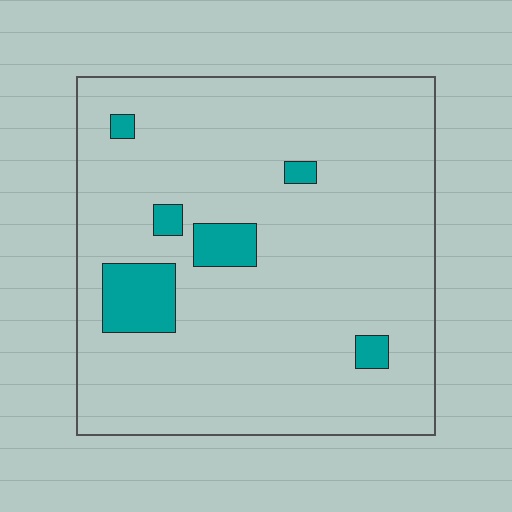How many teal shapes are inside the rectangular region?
6.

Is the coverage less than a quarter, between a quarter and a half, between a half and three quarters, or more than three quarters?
Less than a quarter.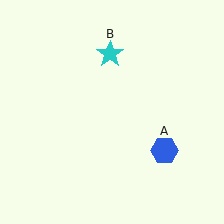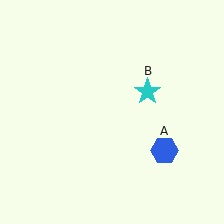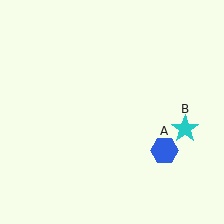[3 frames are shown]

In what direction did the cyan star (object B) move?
The cyan star (object B) moved down and to the right.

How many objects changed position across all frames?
1 object changed position: cyan star (object B).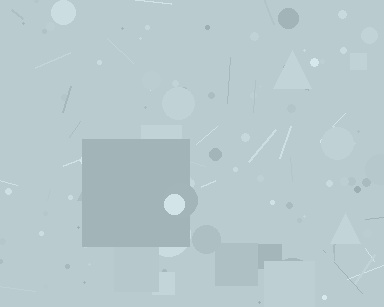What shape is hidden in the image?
A square is hidden in the image.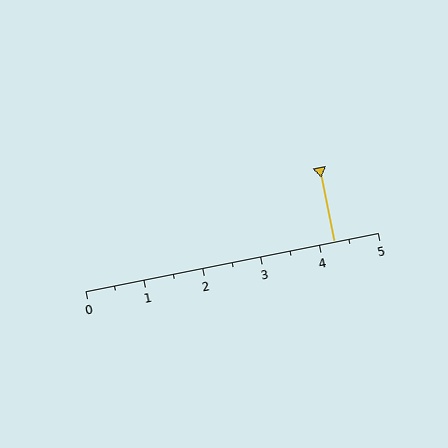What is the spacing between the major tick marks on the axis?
The major ticks are spaced 1 apart.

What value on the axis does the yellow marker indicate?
The marker indicates approximately 4.2.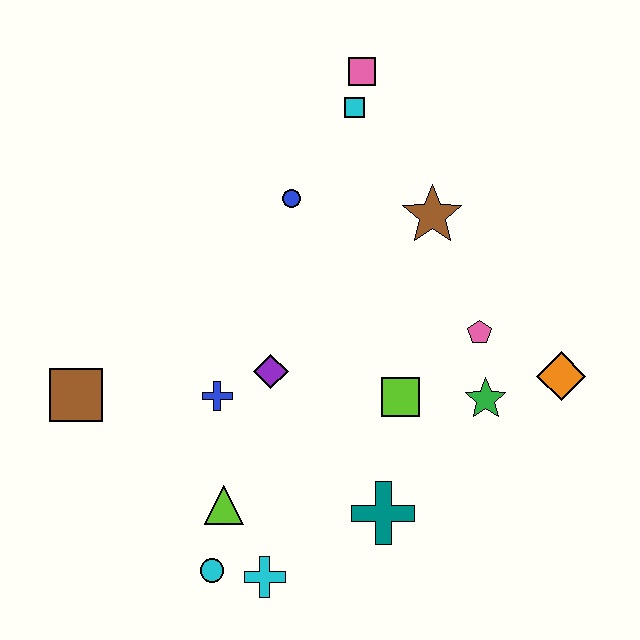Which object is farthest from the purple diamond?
The pink square is farthest from the purple diamond.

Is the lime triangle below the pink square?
Yes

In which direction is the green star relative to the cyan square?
The green star is below the cyan square.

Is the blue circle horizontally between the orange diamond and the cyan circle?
Yes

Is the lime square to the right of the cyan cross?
Yes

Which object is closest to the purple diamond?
The blue cross is closest to the purple diamond.